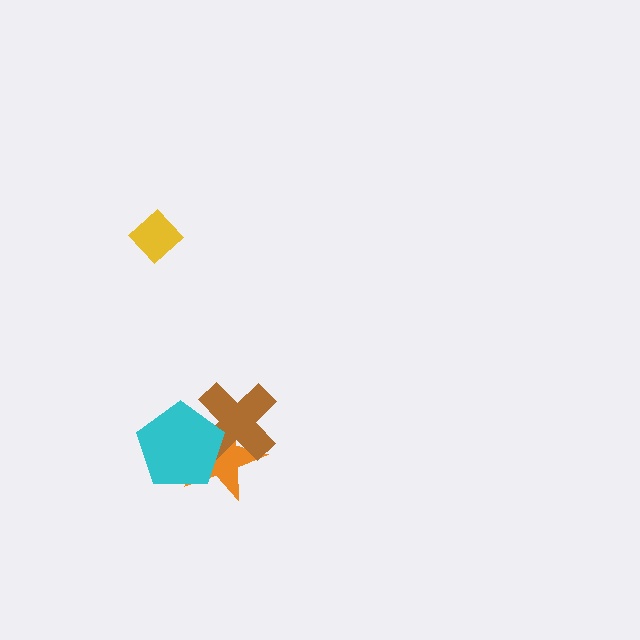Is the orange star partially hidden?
Yes, it is partially covered by another shape.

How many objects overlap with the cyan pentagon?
2 objects overlap with the cyan pentagon.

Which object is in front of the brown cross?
The cyan pentagon is in front of the brown cross.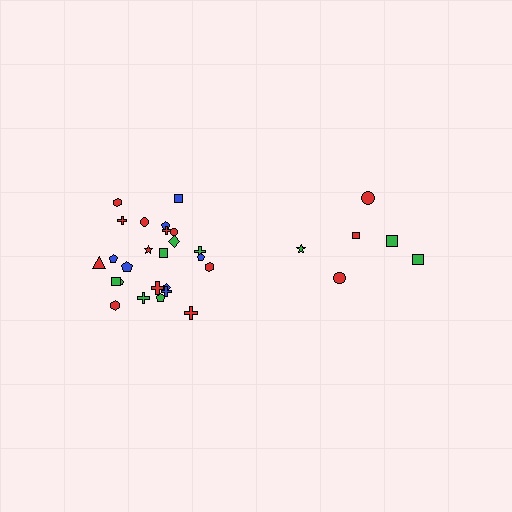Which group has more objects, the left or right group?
The left group.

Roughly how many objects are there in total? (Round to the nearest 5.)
Roughly 30 objects in total.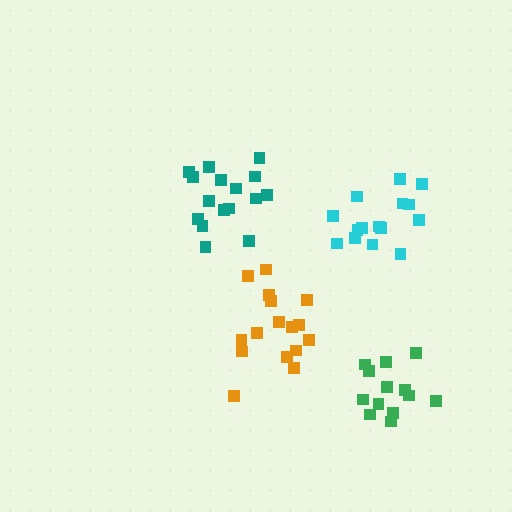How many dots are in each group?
Group 1: 15 dots, Group 2: 16 dots, Group 3: 16 dots, Group 4: 13 dots (60 total).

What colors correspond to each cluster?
The clusters are colored: cyan, teal, orange, green.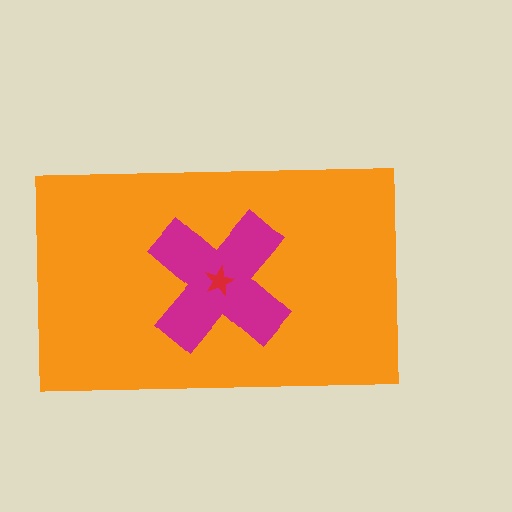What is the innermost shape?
The red star.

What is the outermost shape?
The orange rectangle.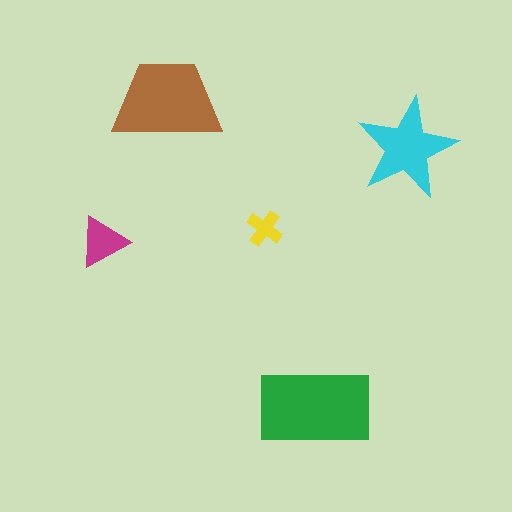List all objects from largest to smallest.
The green rectangle, the brown trapezoid, the cyan star, the magenta triangle, the yellow cross.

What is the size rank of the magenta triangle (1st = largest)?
4th.